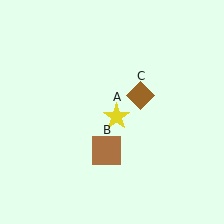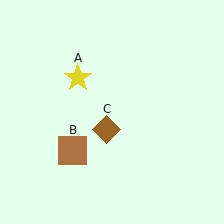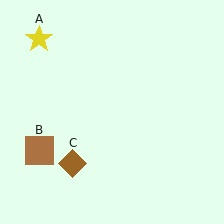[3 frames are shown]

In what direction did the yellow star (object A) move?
The yellow star (object A) moved up and to the left.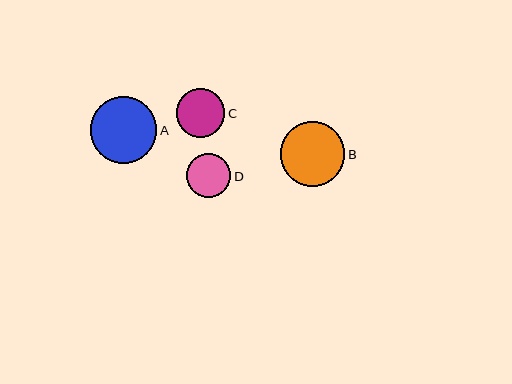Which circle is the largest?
Circle A is the largest with a size of approximately 67 pixels.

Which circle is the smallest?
Circle D is the smallest with a size of approximately 44 pixels.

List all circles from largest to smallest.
From largest to smallest: A, B, C, D.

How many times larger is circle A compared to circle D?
Circle A is approximately 1.5 times the size of circle D.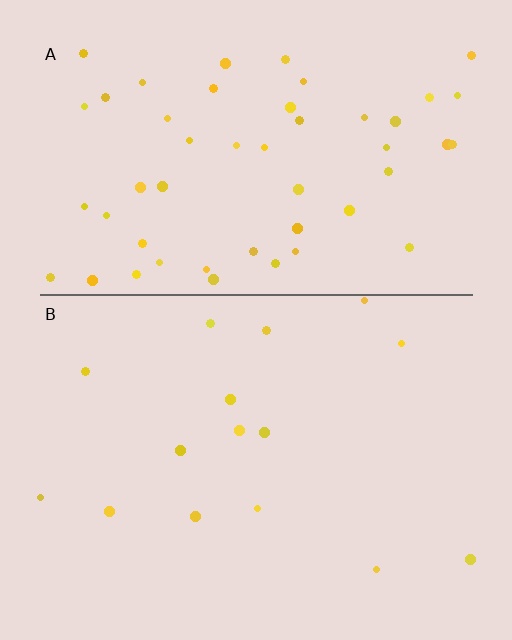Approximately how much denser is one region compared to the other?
Approximately 3.3× — region A over region B.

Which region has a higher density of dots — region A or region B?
A (the top).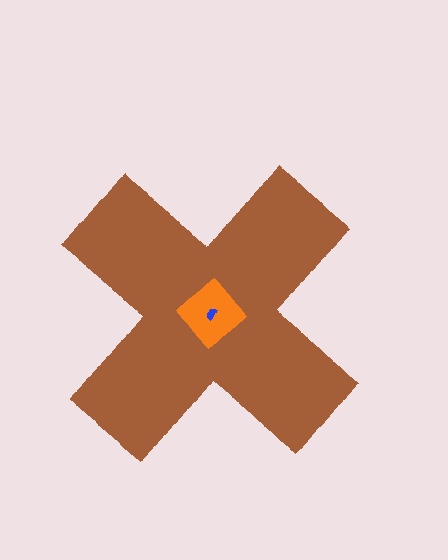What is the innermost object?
The blue semicircle.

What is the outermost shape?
The brown cross.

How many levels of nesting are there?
3.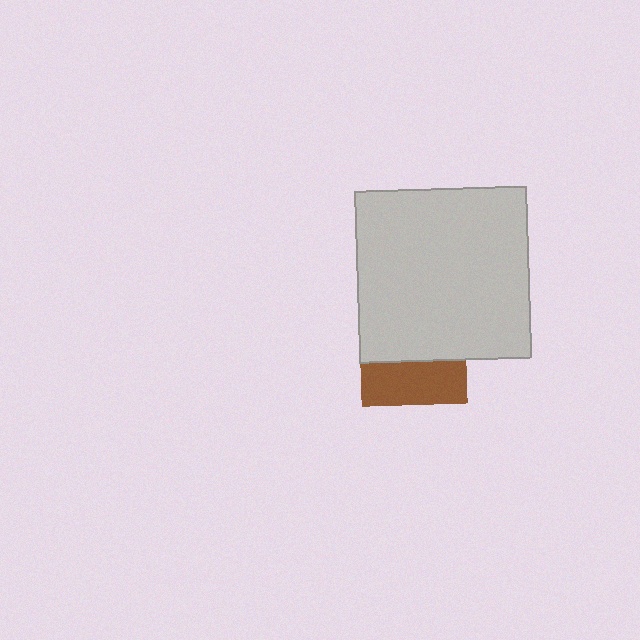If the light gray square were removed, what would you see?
You would see the complete brown square.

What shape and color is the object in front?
The object in front is a light gray square.